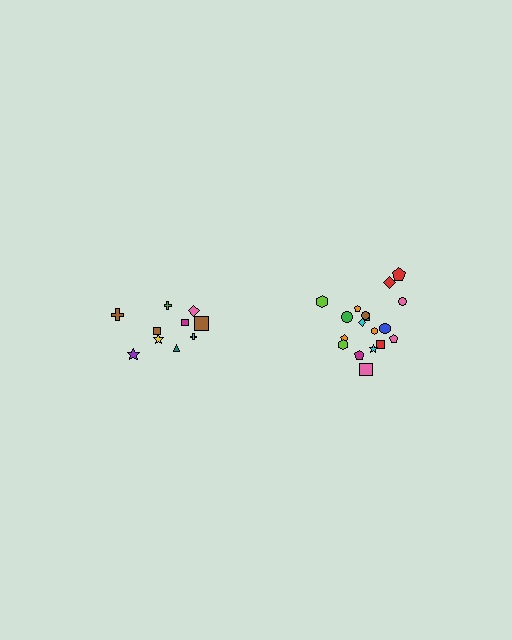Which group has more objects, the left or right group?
The right group.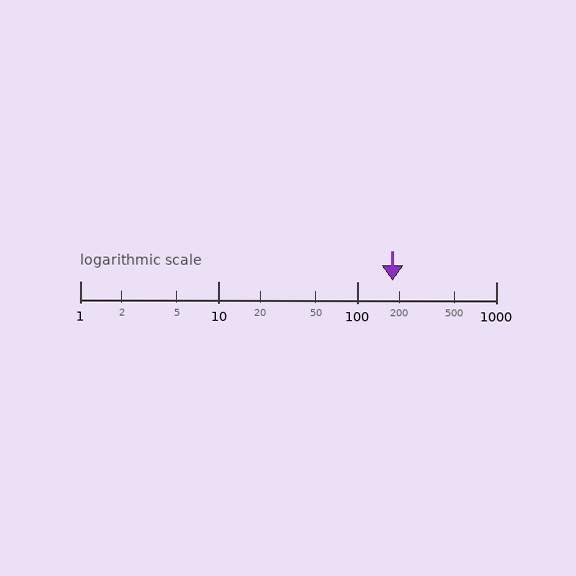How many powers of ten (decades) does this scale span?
The scale spans 3 decades, from 1 to 1000.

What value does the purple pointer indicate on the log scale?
The pointer indicates approximately 180.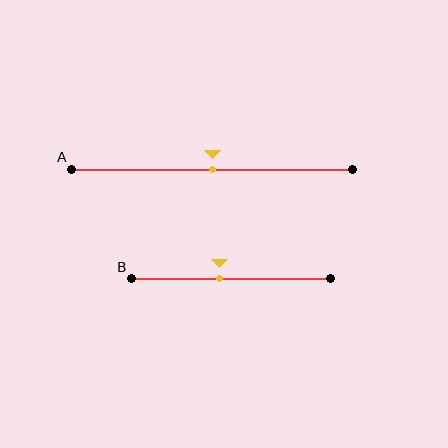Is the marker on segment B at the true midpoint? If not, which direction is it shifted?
No, the marker on segment B is shifted to the left by about 6% of the segment length.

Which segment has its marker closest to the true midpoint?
Segment A has its marker closest to the true midpoint.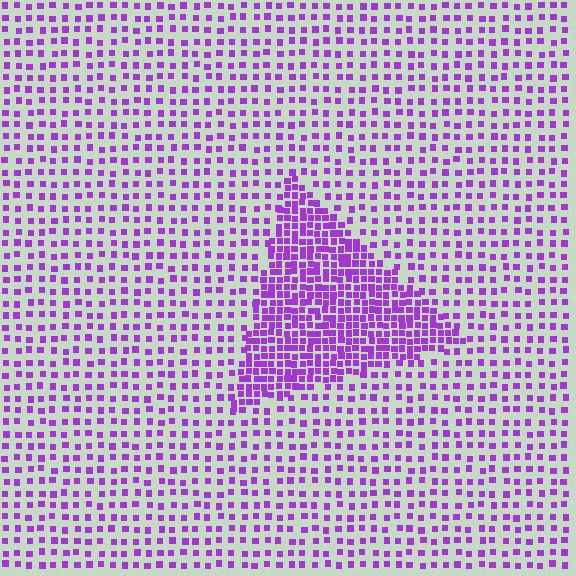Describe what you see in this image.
The image contains small purple elements arranged at two different densities. A triangle-shaped region is visible where the elements are more densely packed than the surrounding area.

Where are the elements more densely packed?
The elements are more densely packed inside the triangle boundary.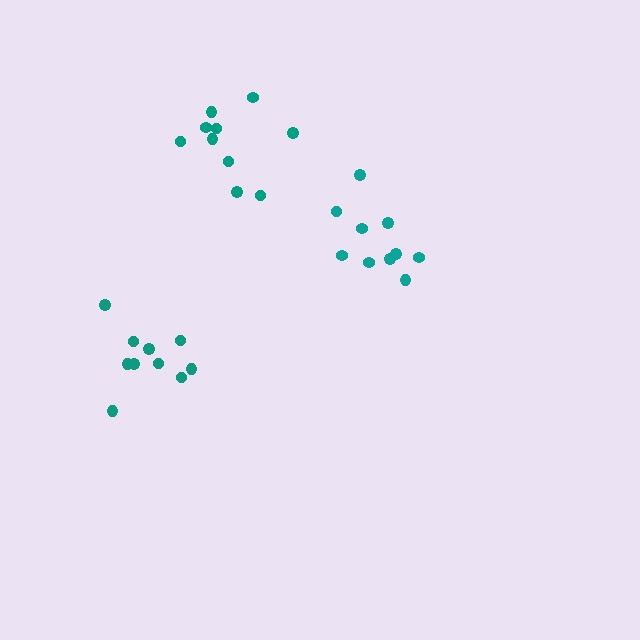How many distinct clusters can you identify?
There are 3 distinct clusters.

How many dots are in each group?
Group 1: 10 dots, Group 2: 10 dots, Group 3: 10 dots (30 total).